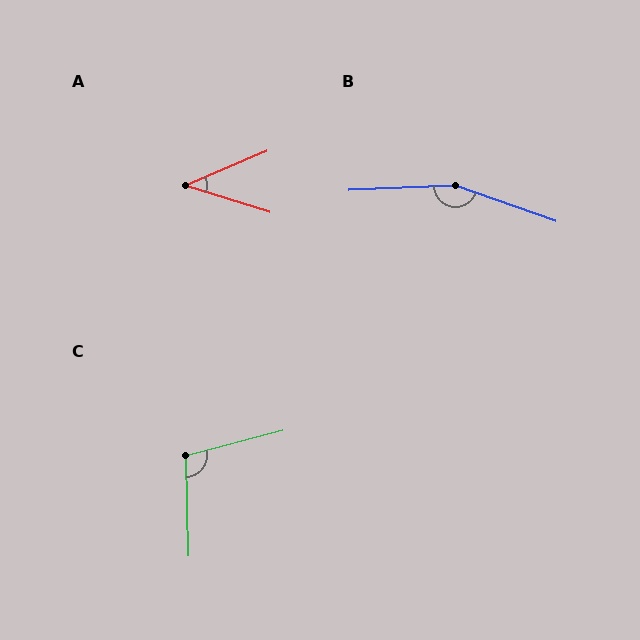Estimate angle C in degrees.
Approximately 103 degrees.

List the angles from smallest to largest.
A (40°), C (103°), B (158°).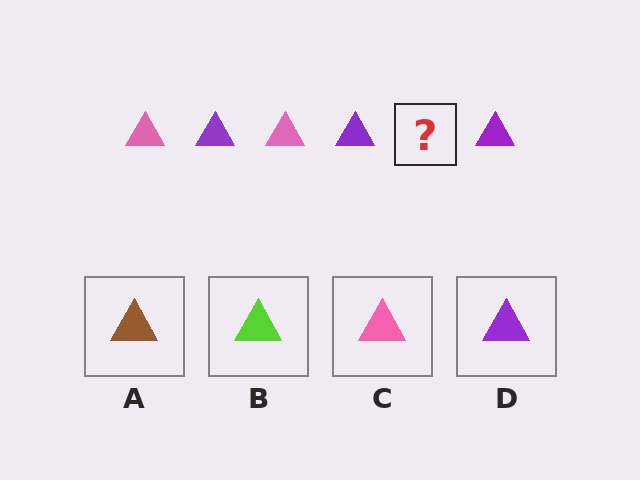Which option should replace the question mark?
Option C.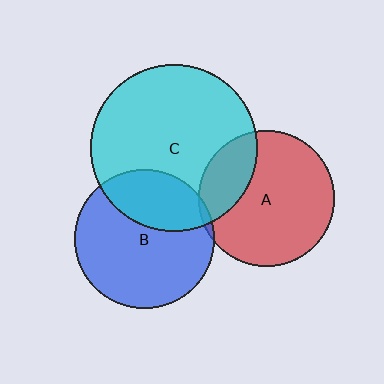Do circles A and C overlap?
Yes.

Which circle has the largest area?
Circle C (cyan).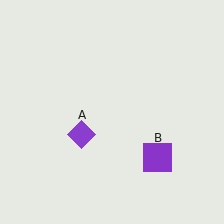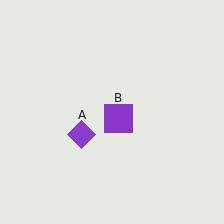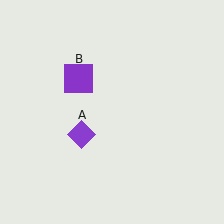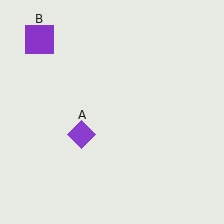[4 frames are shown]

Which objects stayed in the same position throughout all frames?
Purple diamond (object A) remained stationary.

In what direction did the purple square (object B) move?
The purple square (object B) moved up and to the left.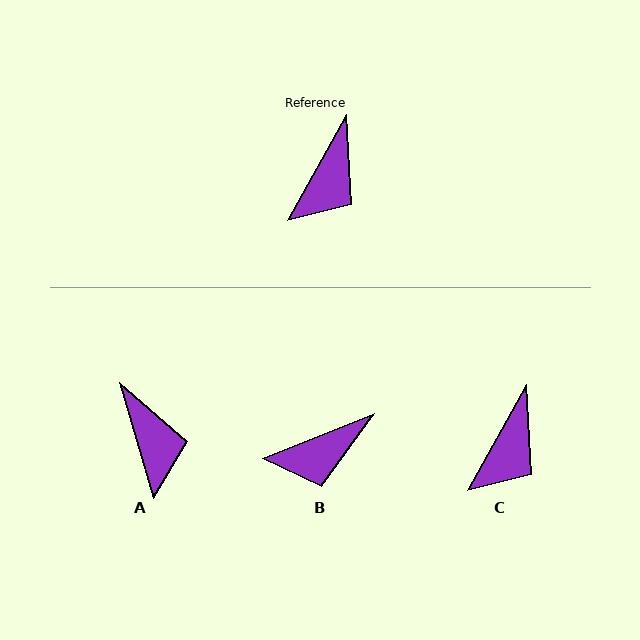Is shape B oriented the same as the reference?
No, it is off by about 39 degrees.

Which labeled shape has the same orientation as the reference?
C.